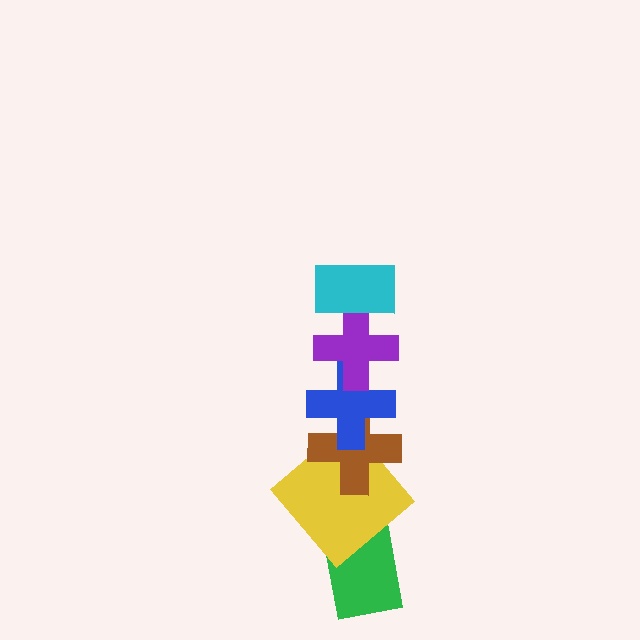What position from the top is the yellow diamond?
The yellow diamond is 5th from the top.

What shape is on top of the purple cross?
The cyan rectangle is on top of the purple cross.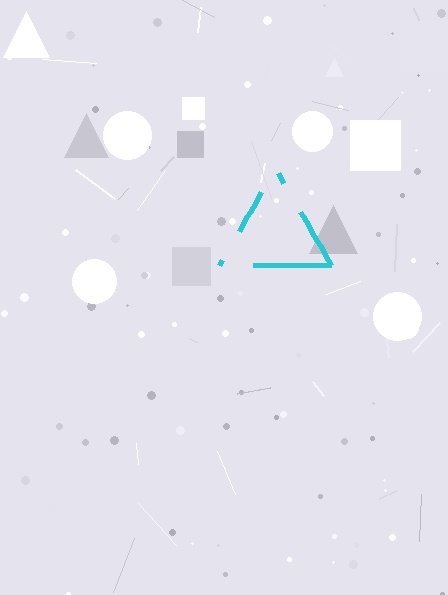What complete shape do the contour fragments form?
The contour fragments form a triangle.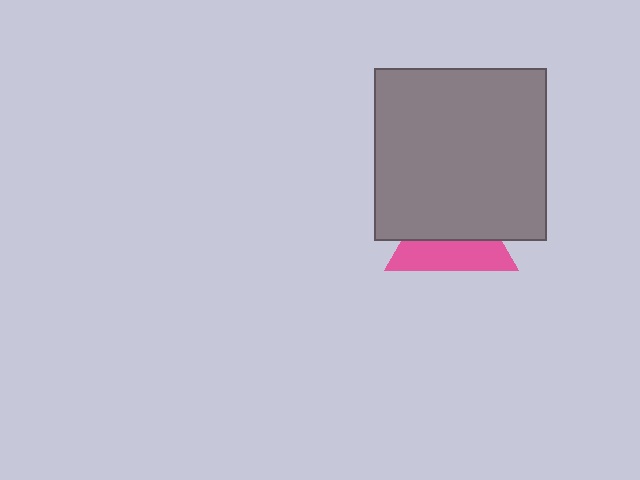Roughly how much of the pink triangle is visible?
A small part of it is visible (roughly 44%).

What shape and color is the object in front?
The object in front is a gray square.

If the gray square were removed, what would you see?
You would see the complete pink triangle.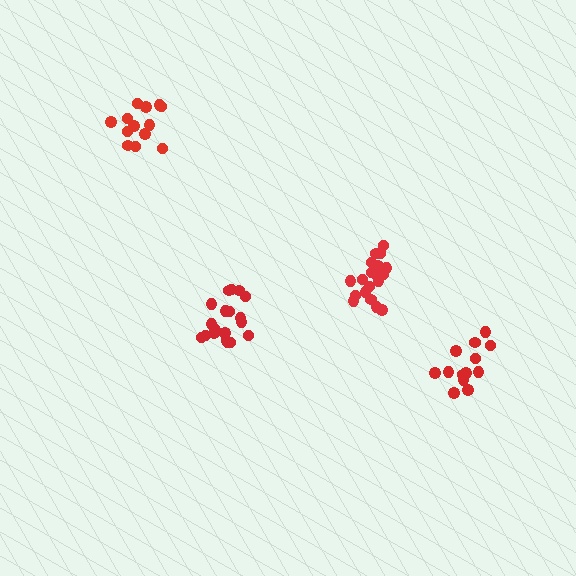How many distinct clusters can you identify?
There are 4 distinct clusters.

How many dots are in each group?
Group 1: 13 dots, Group 2: 19 dots, Group 3: 19 dots, Group 4: 13 dots (64 total).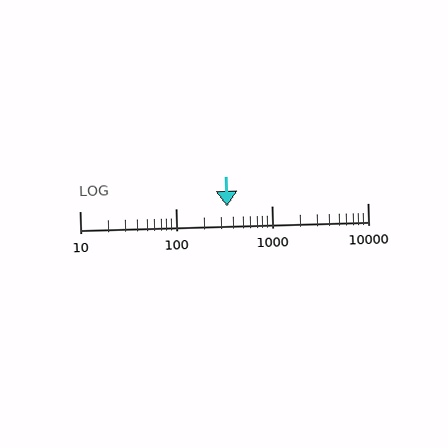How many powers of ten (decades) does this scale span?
The scale spans 3 decades, from 10 to 10000.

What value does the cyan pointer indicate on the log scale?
The pointer indicates approximately 340.